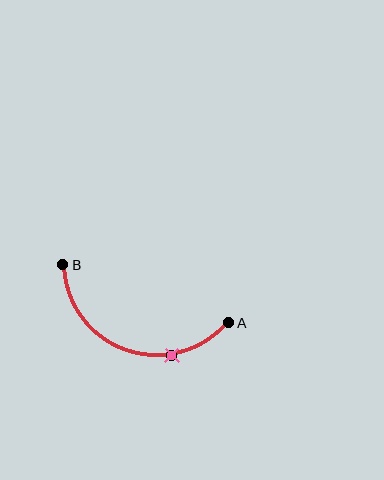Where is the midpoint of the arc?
The arc midpoint is the point on the curve farthest from the straight line joining A and B. It sits below that line.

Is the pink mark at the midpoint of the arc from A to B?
No. The pink mark lies on the arc but is closer to endpoint A. The arc midpoint would be at the point on the curve equidistant along the arc from both A and B.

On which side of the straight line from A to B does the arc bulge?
The arc bulges below the straight line connecting A and B.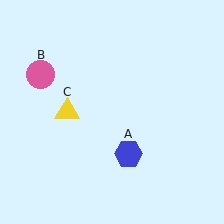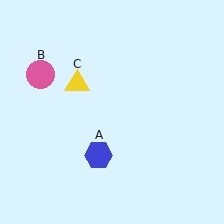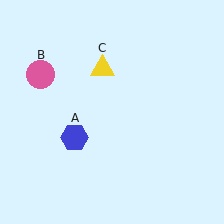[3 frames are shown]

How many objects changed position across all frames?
2 objects changed position: blue hexagon (object A), yellow triangle (object C).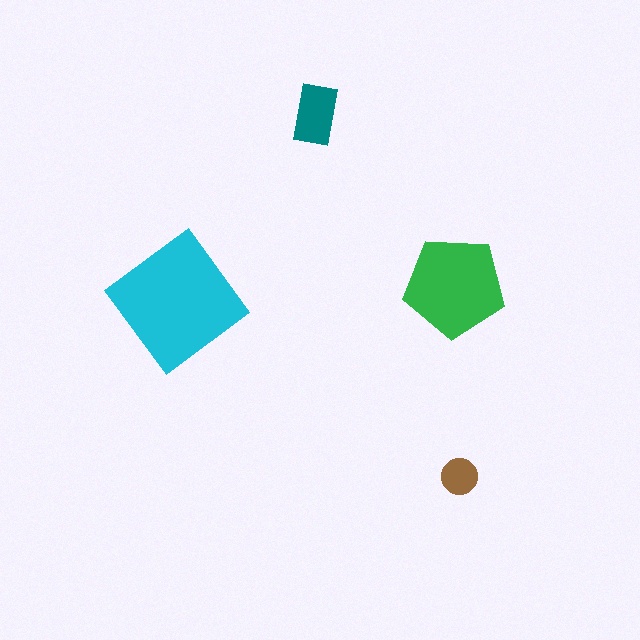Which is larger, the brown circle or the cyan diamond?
The cyan diamond.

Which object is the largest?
The cyan diamond.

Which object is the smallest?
The brown circle.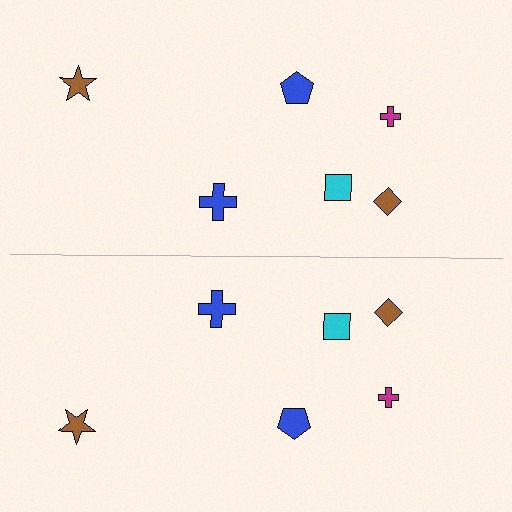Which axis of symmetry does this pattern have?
The pattern has a horizontal axis of symmetry running through the center of the image.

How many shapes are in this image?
There are 12 shapes in this image.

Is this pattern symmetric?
Yes, this pattern has bilateral (reflection) symmetry.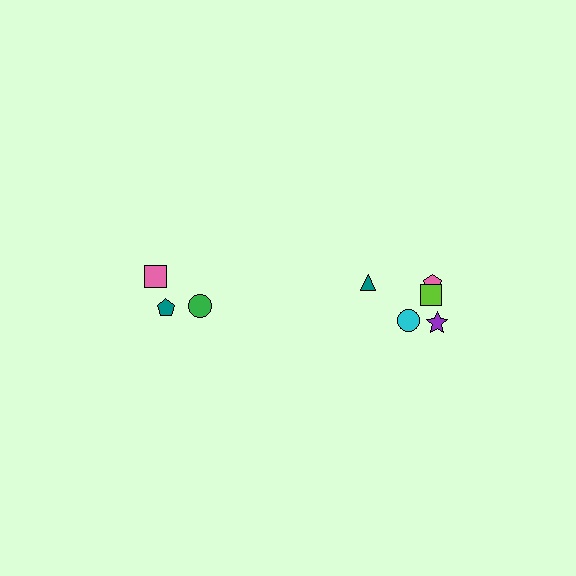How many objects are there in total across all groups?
There are 8 objects.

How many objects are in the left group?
There are 3 objects.